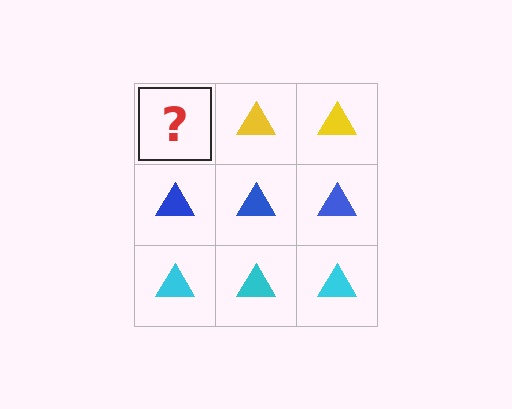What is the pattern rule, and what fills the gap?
The rule is that each row has a consistent color. The gap should be filled with a yellow triangle.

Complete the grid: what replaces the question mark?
The question mark should be replaced with a yellow triangle.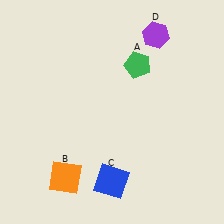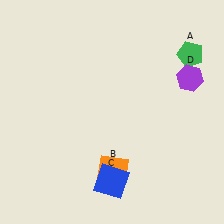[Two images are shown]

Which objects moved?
The objects that moved are: the green pentagon (A), the orange square (B), the purple hexagon (D).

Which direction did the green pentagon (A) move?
The green pentagon (A) moved right.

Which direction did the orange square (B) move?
The orange square (B) moved right.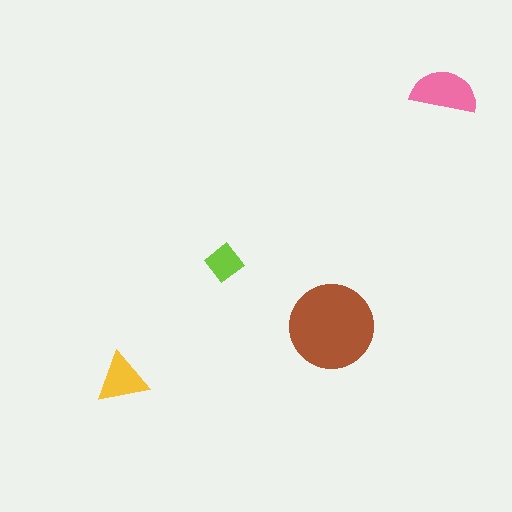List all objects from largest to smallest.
The brown circle, the pink semicircle, the yellow triangle, the lime diamond.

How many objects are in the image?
There are 4 objects in the image.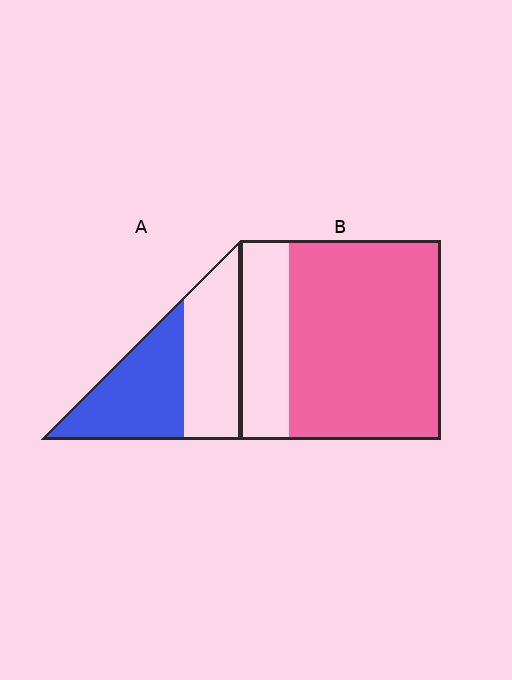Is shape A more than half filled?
Roughly half.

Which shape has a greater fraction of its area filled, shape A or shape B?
Shape B.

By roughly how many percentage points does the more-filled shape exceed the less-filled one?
By roughly 25 percentage points (B over A).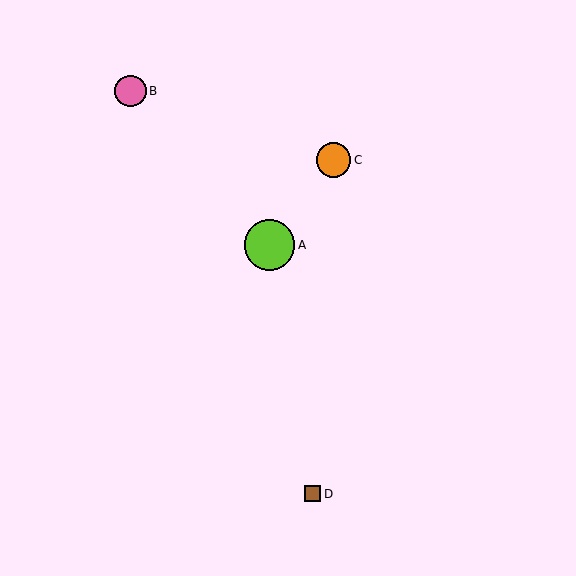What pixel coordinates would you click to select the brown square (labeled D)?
Click at (312, 494) to select the brown square D.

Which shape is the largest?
The lime circle (labeled A) is the largest.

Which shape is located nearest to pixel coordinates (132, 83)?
The pink circle (labeled B) at (131, 91) is nearest to that location.